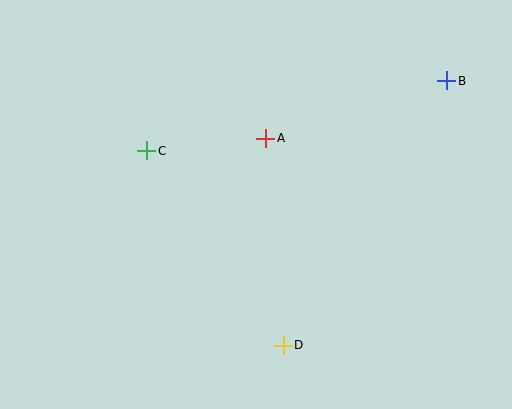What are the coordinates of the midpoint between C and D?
The midpoint between C and D is at (215, 248).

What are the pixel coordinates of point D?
Point D is at (283, 345).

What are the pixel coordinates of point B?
Point B is at (447, 81).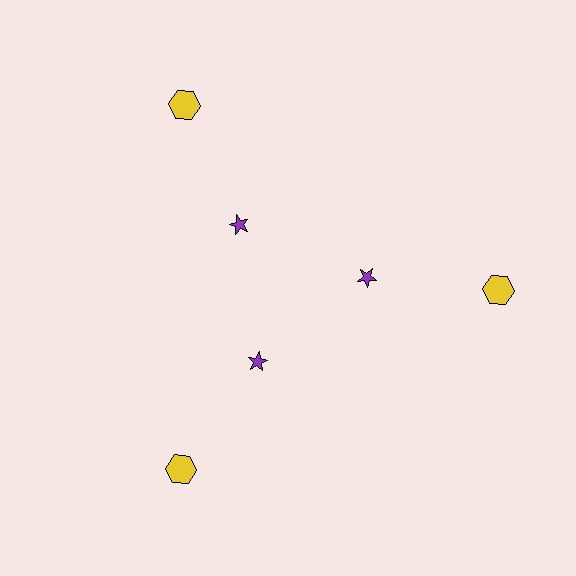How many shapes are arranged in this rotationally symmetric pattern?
There are 6 shapes, arranged in 3 groups of 2.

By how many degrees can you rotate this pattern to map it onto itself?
The pattern maps onto itself every 120 degrees of rotation.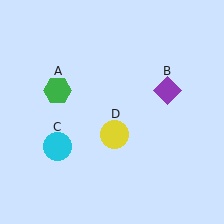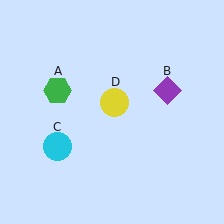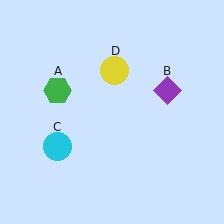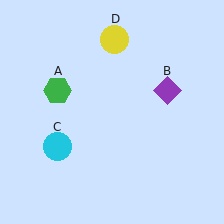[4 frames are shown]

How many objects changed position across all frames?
1 object changed position: yellow circle (object D).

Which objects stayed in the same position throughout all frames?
Green hexagon (object A) and purple diamond (object B) and cyan circle (object C) remained stationary.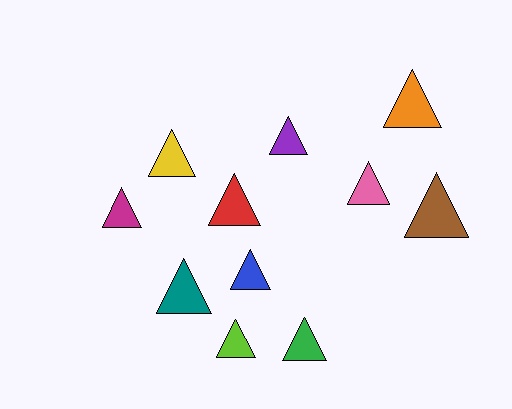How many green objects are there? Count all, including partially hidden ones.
There is 1 green object.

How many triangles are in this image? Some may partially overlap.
There are 11 triangles.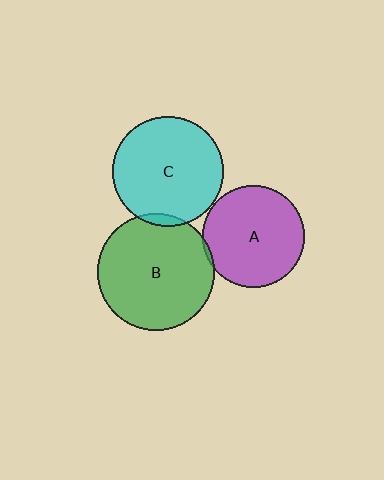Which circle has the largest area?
Circle B (green).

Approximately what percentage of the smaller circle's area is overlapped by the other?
Approximately 5%.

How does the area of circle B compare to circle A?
Approximately 1.3 times.